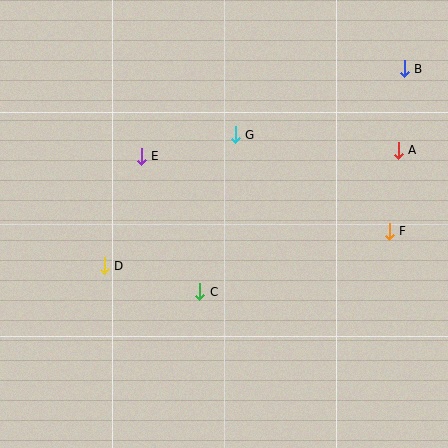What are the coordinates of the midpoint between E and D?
The midpoint between E and D is at (123, 211).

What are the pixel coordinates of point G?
Point G is at (235, 135).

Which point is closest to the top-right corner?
Point B is closest to the top-right corner.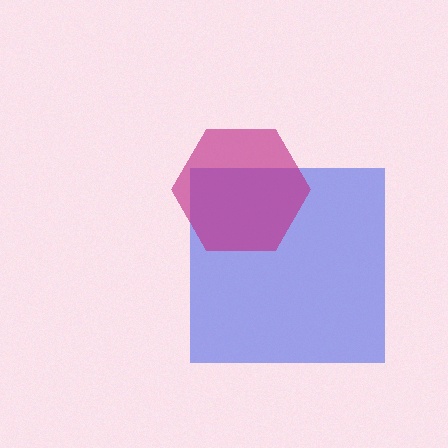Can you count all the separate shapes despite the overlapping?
Yes, there are 2 separate shapes.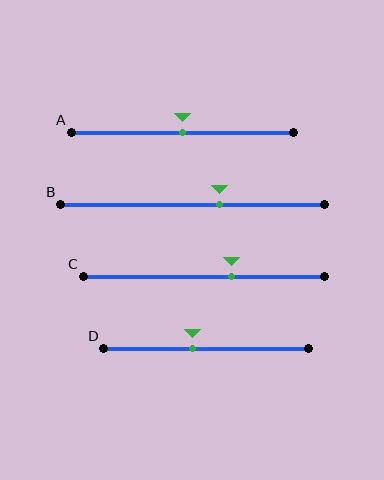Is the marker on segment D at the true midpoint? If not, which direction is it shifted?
No, the marker on segment D is shifted to the left by about 6% of the segment length.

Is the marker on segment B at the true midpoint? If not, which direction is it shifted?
No, the marker on segment B is shifted to the right by about 10% of the segment length.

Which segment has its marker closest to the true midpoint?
Segment A has its marker closest to the true midpoint.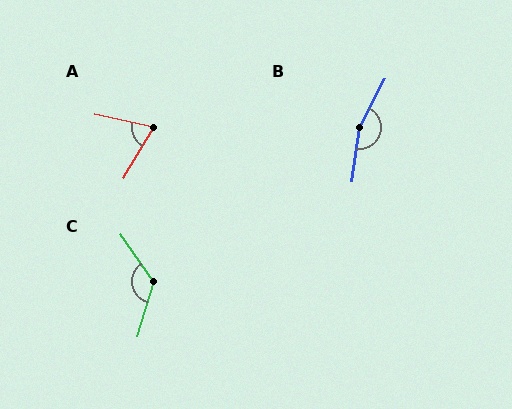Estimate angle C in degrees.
Approximately 129 degrees.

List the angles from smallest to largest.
A (72°), C (129°), B (161°).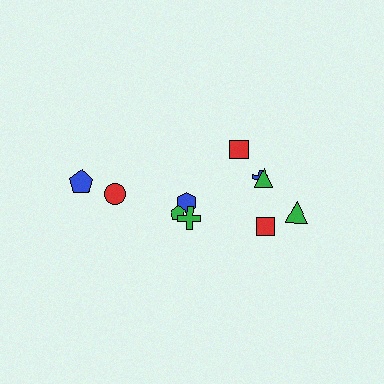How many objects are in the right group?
There are 6 objects.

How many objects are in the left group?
There are 4 objects.